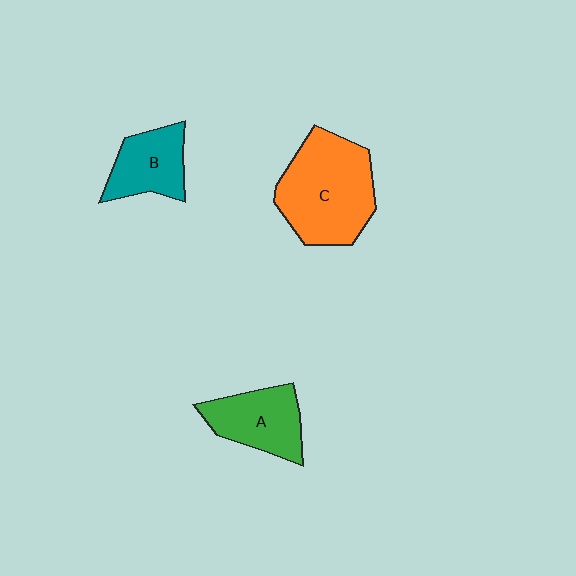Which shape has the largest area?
Shape C (orange).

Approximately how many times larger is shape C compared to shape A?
Approximately 1.7 times.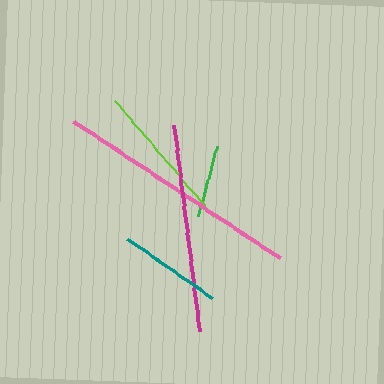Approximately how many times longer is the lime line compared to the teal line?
The lime line is approximately 1.5 times the length of the teal line.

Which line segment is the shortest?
The green line is the shortest at approximately 73 pixels.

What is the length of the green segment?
The green segment is approximately 73 pixels long.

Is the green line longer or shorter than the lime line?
The lime line is longer than the green line.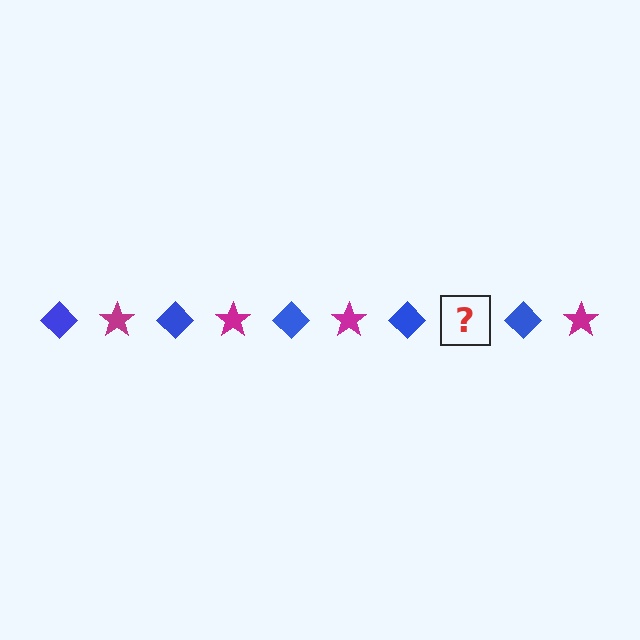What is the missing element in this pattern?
The missing element is a magenta star.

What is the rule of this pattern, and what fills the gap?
The rule is that the pattern alternates between blue diamond and magenta star. The gap should be filled with a magenta star.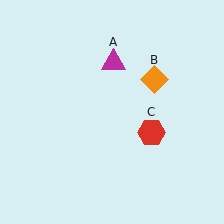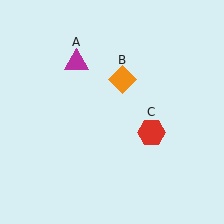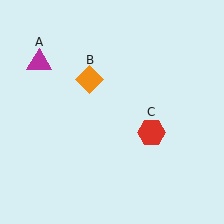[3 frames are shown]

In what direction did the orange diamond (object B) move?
The orange diamond (object B) moved left.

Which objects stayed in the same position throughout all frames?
Red hexagon (object C) remained stationary.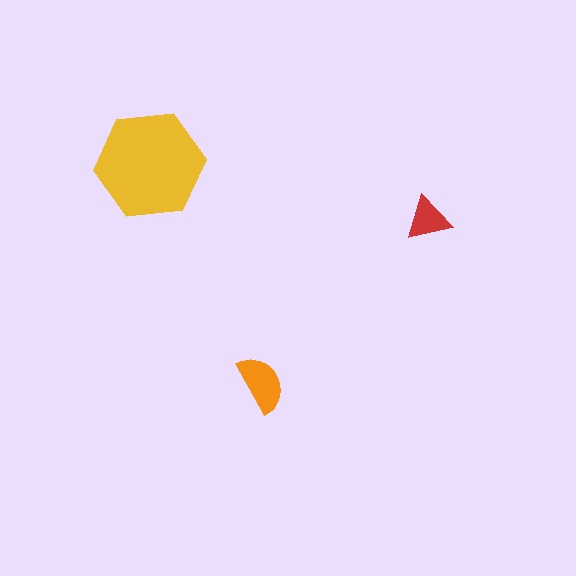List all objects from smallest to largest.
The red triangle, the orange semicircle, the yellow hexagon.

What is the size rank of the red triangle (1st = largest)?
3rd.